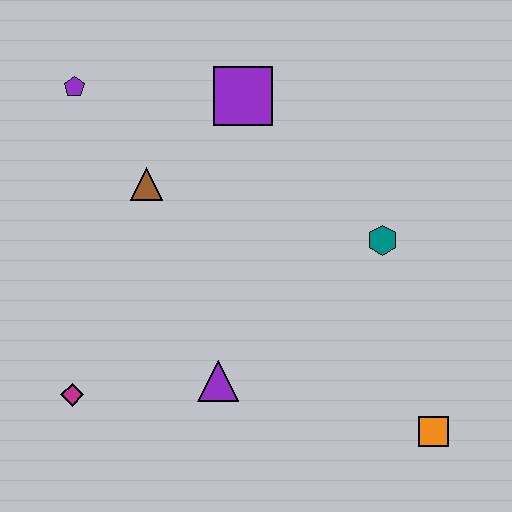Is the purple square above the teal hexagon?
Yes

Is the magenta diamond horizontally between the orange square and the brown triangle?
No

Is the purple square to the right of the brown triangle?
Yes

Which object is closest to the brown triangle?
The purple pentagon is closest to the brown triangle.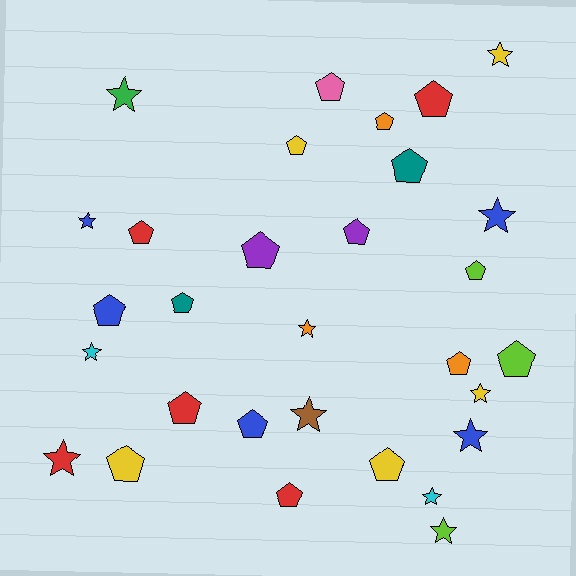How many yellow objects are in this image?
There are 5 yellow objects.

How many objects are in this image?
There are 30 objects.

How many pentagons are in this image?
There are 18 pentagons.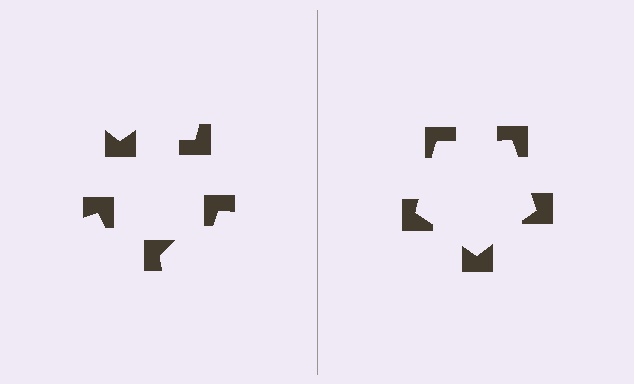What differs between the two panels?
The notched squares are positioned identically on both sides; only the wedge orientations differ. On the right they align to a pentagon; on the left they are misaligned.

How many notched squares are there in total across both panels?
10 — 5 on each side.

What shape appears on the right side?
An illusory pentagon.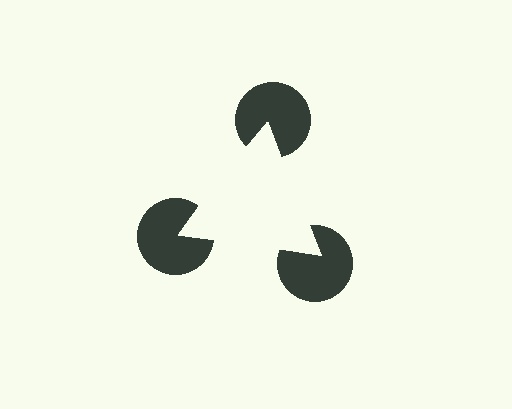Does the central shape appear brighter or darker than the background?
It typically appears slightly brighter than the background, even though no actual brightness change is drawn.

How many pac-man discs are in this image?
There are 3 — one at each vertex of the illusory triangle.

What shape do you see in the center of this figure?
An illusory triangle — its edges are inferred from the aligned wedge cuts in the pac-man discs, not physically drawn.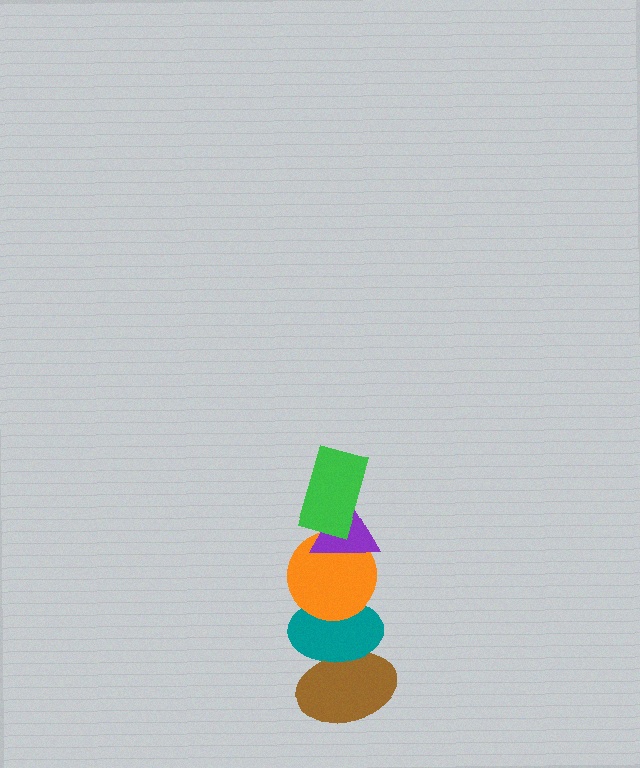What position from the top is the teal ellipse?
The teal ellipse is 4th from the top.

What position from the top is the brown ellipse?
The brown ellipse is 5th from the top.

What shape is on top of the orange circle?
The purple triangle is on top of the orange circle.